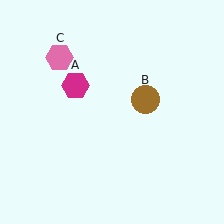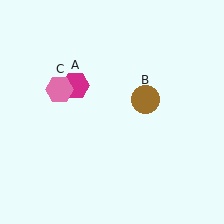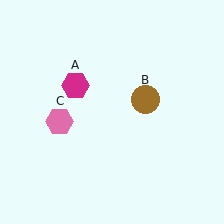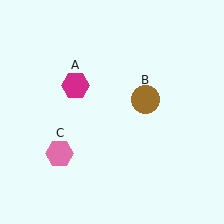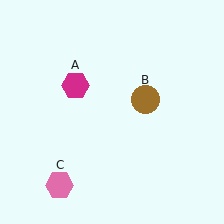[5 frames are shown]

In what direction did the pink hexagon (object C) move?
The pink hexagon (object C) moved down.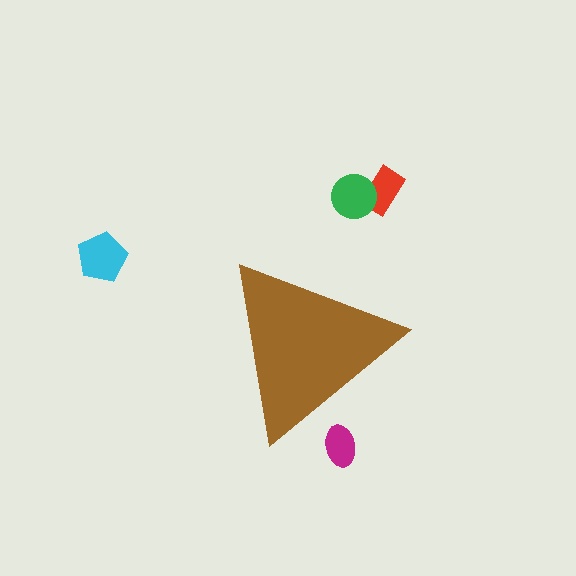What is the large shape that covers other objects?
A brown triangle.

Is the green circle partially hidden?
No, the green circle is fully visible.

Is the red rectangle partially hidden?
No, the red rectangle is fully visible.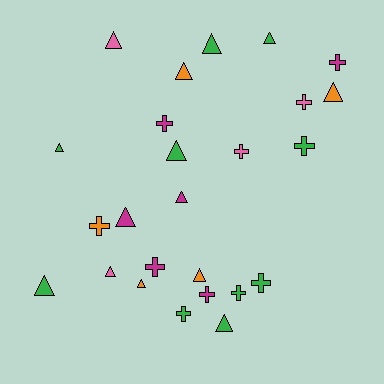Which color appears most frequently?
Green, with 10 objects.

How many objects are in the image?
There are 25 objects.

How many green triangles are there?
There are 6 green triangles.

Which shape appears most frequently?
Triangle, with 14 objects.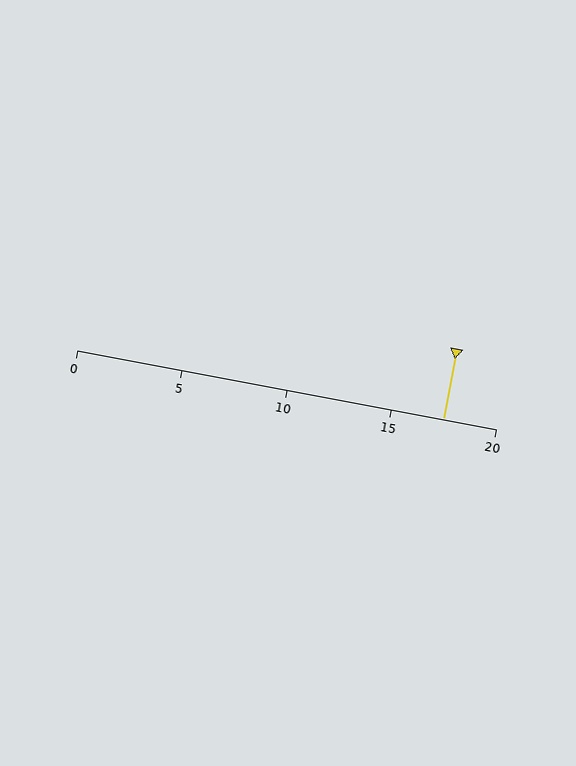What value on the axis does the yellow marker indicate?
The marker indicates approximately 17.5.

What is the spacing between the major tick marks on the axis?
The major ticks are spaced 5 apart.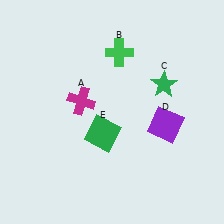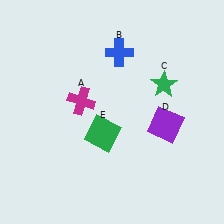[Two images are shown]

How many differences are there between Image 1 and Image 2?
There is 1 difference between the two images.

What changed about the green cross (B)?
In Image 1, B is green. In Image 2, it changed to blue.